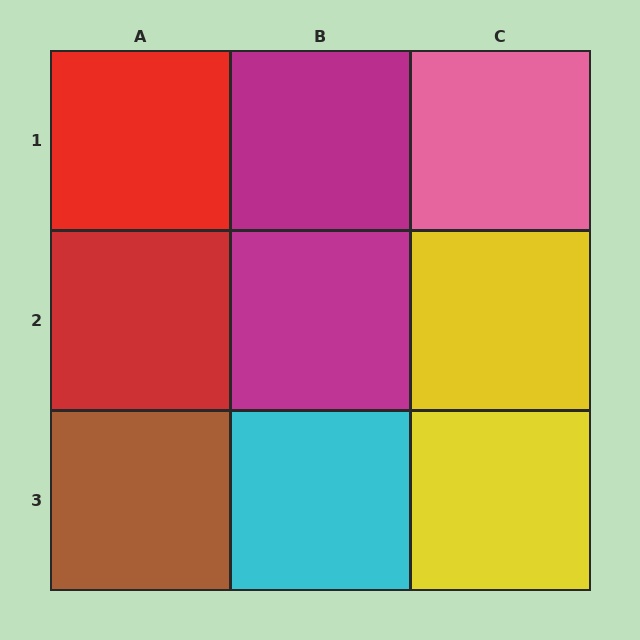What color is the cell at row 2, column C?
Yellow.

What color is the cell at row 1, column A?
Red.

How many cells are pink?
1 cell is pink.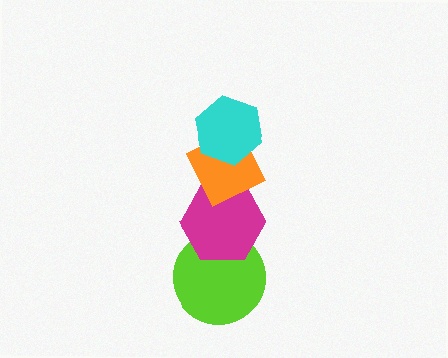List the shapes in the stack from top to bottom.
From top to bottom: the cyan hexagon, the orange diamond, the magenta hexagon, the lime circle.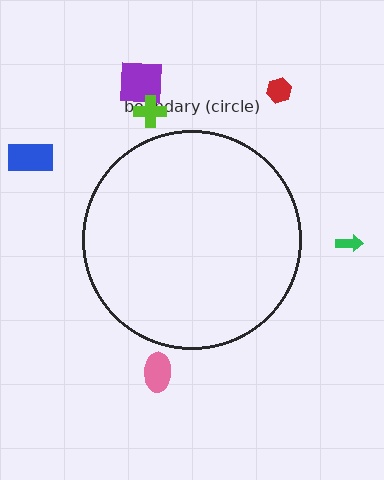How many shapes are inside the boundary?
0 inside, 6 outside.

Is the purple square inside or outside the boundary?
Outside.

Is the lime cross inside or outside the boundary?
Outside.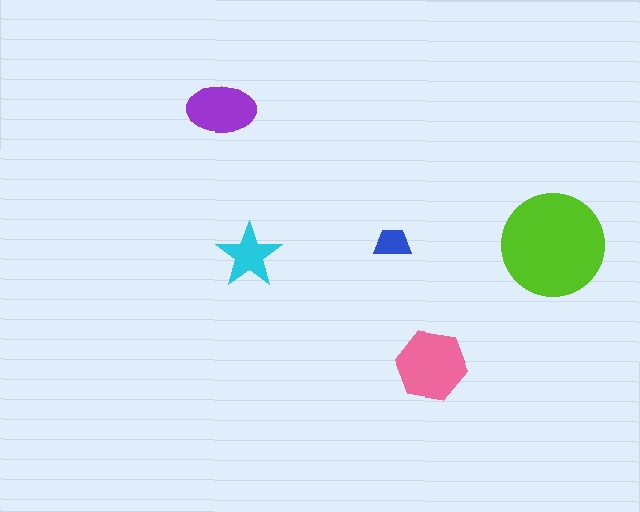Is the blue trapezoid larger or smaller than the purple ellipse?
Smaller.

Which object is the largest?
The lime circle.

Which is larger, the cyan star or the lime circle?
The lime circle.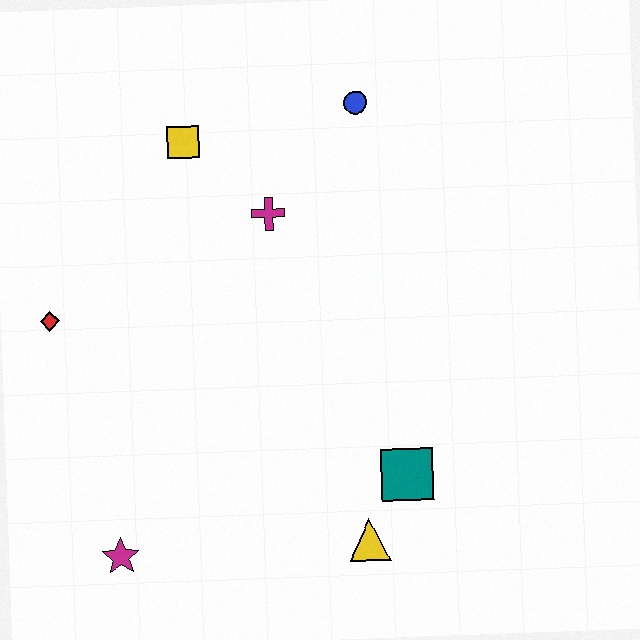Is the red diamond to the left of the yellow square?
Yes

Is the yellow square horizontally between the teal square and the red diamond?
Yes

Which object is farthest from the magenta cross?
The magenta star is farthest from the magenta cross.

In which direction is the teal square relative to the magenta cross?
The teal square is below the magenta cross.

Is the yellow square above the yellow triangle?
Yes